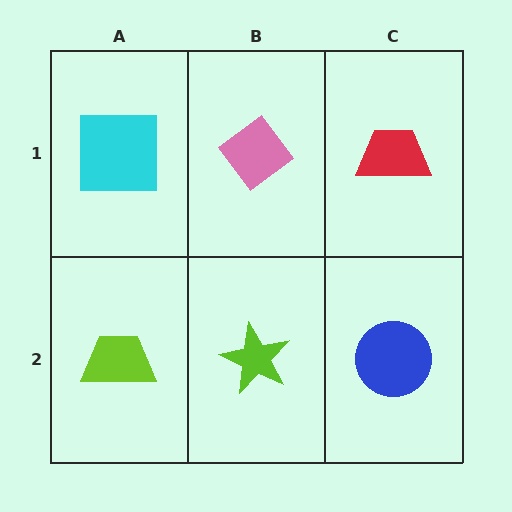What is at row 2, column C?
A blue circle.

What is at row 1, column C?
A red trapezoid.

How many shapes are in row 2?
3 shapes.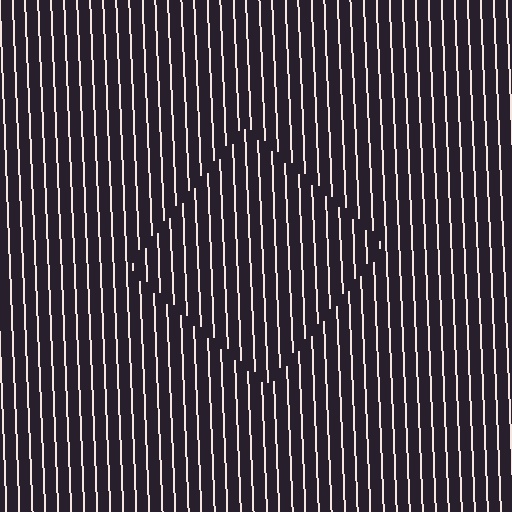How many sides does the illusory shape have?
4 sides — the line-ends trace a square.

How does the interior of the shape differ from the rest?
The interior of the shape contains the same grating, shifted by half a period — the contour is defined by the phase discontinuity where line-ends from the inner and outer gratings abut.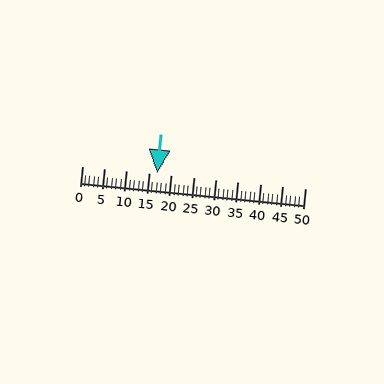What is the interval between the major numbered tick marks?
The major tick marks are spaced 5 units apart.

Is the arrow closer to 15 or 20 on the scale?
The arrow is closer to 15.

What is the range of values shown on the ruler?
The ruler shows values from 0 to 50.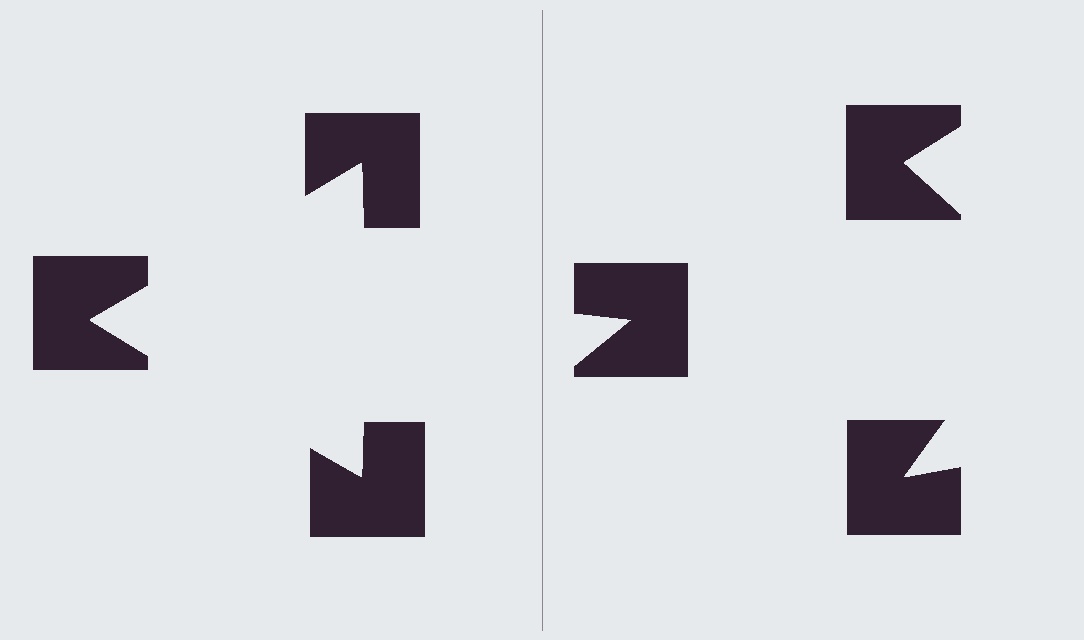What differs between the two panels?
The notched squares are positioned identically on both sides; only the wedge orientations differ. On the left they align to a triangle; on the right they are misaligned.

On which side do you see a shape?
An illusory triangle appears on the left side. On the right side the wedge cuts are rotated, so no coherent shape forms.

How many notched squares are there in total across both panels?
6 — 3 on each side.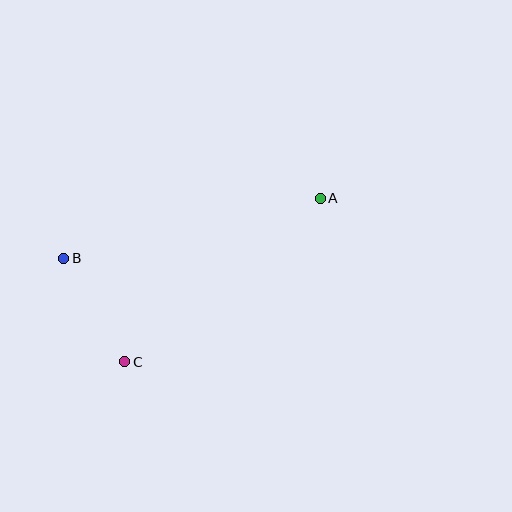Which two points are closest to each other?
Points B and C are closest to each other.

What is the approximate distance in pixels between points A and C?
The distance between A and C is approximately 255 pixels.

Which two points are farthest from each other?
Points A and B are farthest from each other.